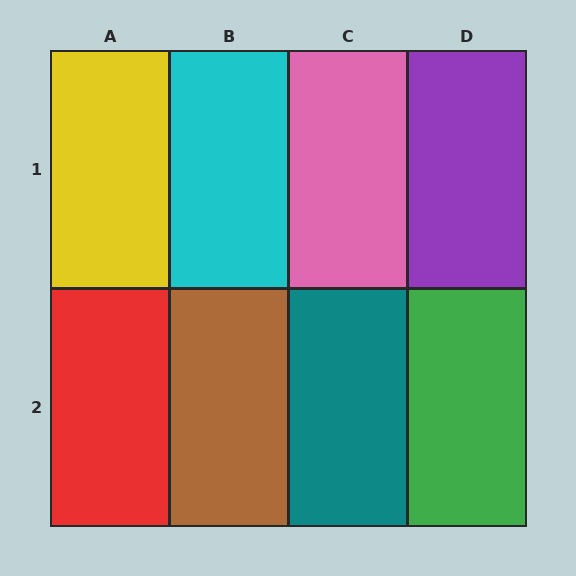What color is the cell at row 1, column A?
Yellow.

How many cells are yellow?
1 cell is yellow.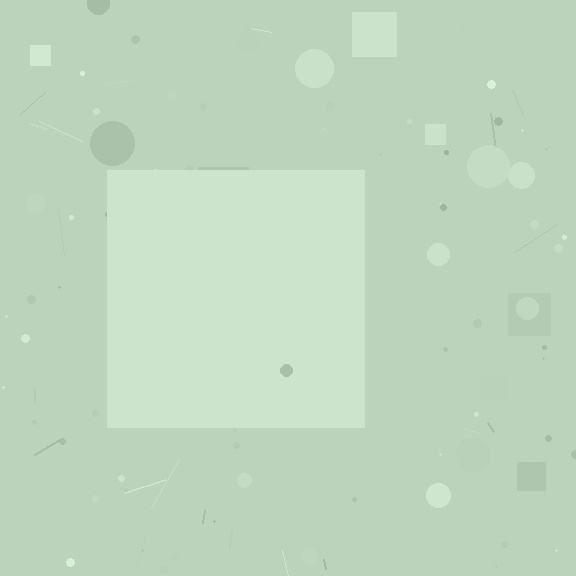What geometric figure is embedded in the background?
A square is embedded in the background.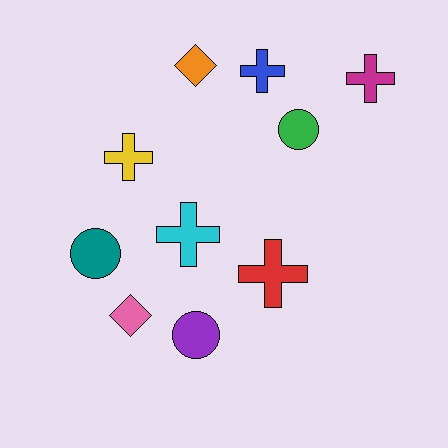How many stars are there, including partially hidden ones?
There are no stars.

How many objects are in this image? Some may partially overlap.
There are 10 objects.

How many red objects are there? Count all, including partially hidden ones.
There is 1 red object.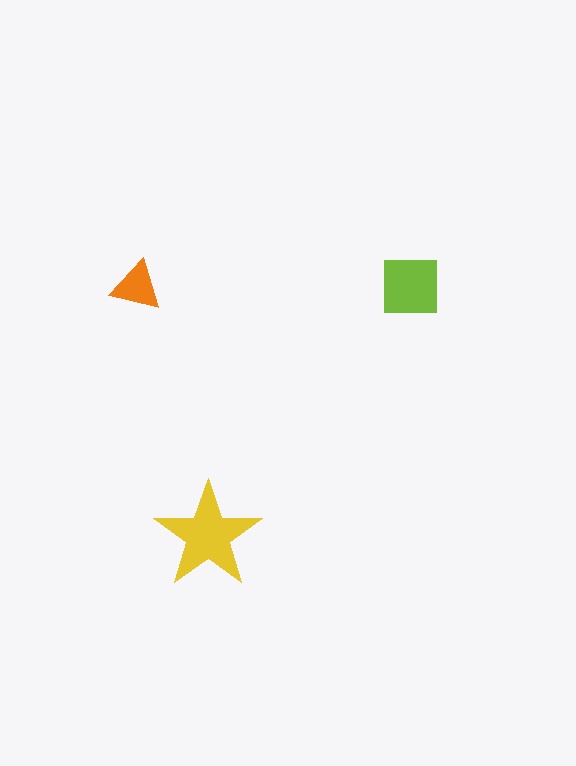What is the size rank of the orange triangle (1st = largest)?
3rd.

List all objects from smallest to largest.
The orange triangle, the lime square, the yellow star.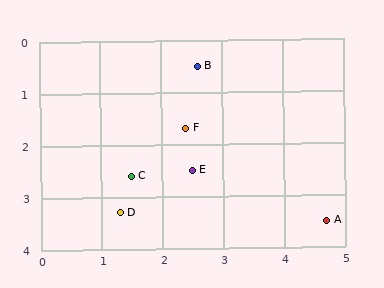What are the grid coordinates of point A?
Point A is at approximately (4.7, 3.5).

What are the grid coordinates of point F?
Point F is at approximately (2.4, 1.7).